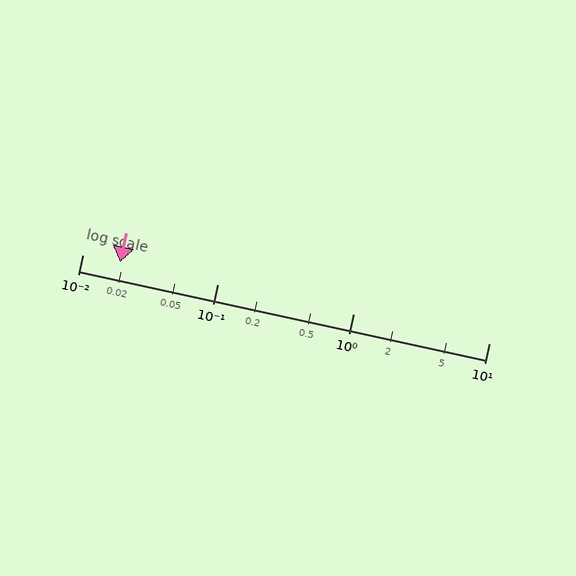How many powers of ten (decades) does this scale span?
The scale spans 3 decades, from 0.01 to 10.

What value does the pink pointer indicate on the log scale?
The pointer indicates approximately 0.019.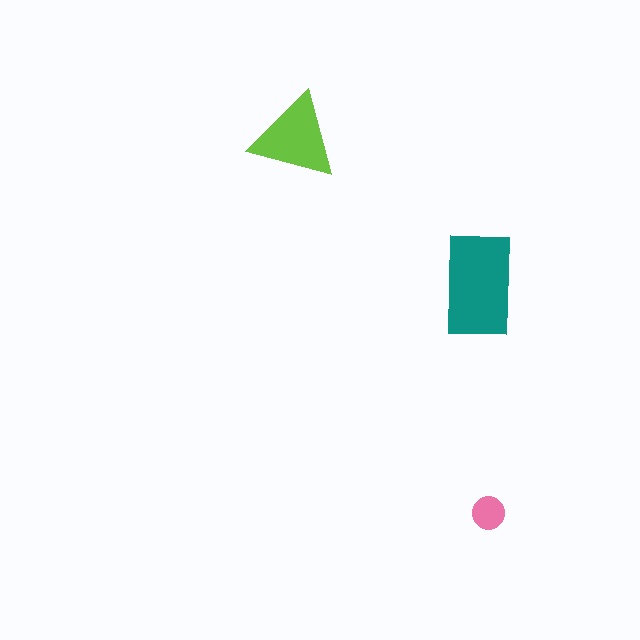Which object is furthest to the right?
The pink circle is rightmost.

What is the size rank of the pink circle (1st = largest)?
3rd.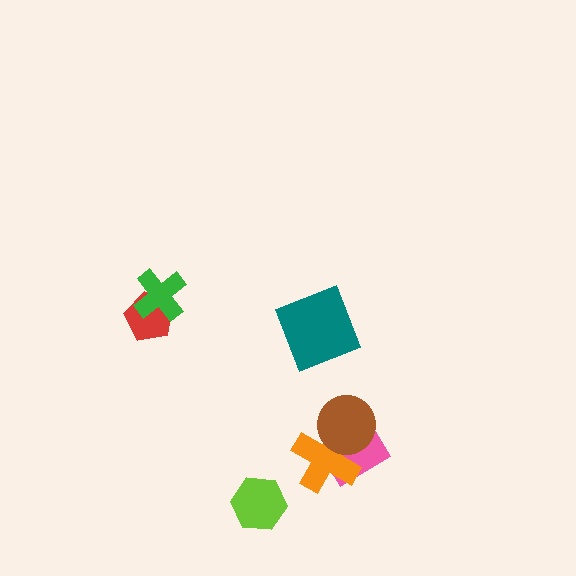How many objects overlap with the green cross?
1 object overlaps with the green cross.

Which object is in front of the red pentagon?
The green cross is in front of the red pentagon.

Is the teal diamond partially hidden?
No, no other shape covers it.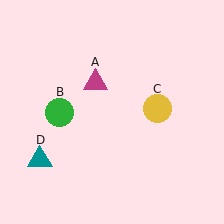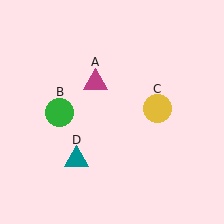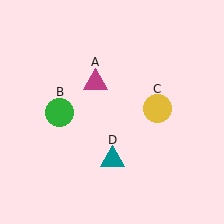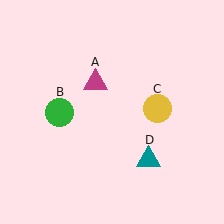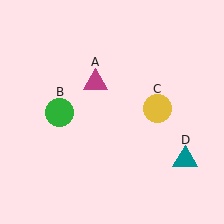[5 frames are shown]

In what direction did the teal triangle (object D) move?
The teal triangle (object D) moved right.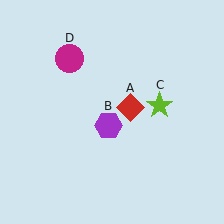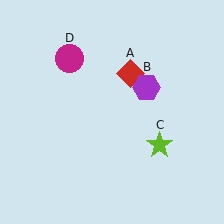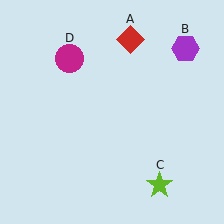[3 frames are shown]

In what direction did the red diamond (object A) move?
The red diamond (object A) moved up.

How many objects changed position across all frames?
3 objects changed position: red diamond (object A), purple hexagon (object B), lime star (object C).